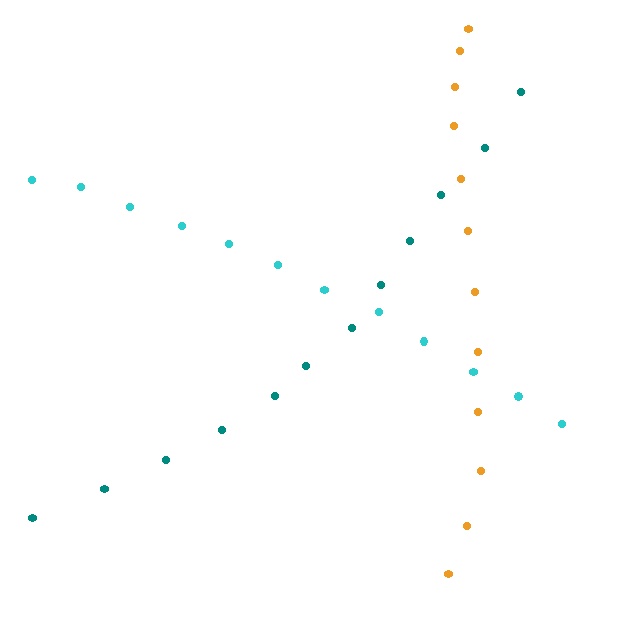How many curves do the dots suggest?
There are 3 distinct paths.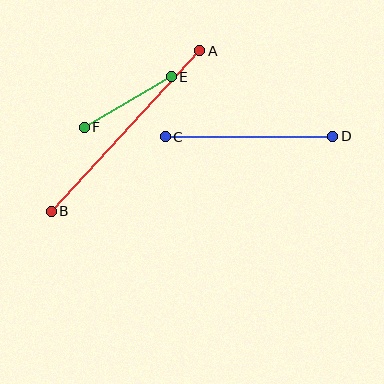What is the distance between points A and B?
The distance is approximately 219 pixels.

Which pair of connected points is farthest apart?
Points A and B are farthest apart.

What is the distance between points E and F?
The distance is approximately 100 pixels.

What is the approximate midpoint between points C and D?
The midpoint is at approximately (249, 136) pixels.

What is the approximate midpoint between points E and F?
The midpoint is at approximately (128, 102) pixels.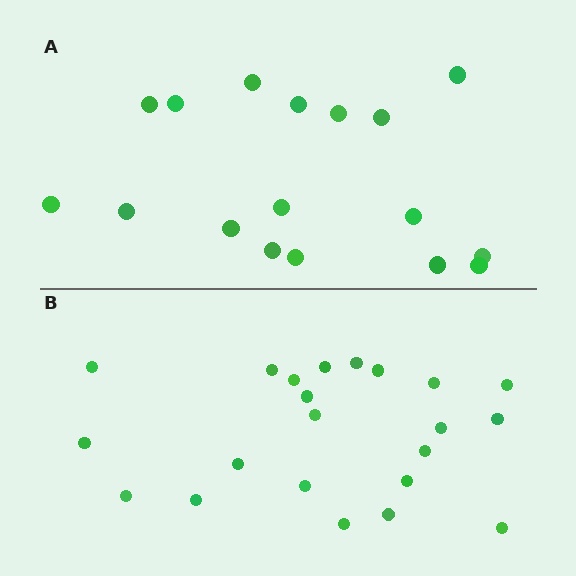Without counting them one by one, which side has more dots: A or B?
Region B (the bottom region) has more dots.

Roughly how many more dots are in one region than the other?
Region B has about 5 more dots than region A.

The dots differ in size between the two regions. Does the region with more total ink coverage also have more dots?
No. Region A has more total ink coverage because its dots are larger, but region B actually contains more individual dots. Total area can be misleading — the number of items is what matters here.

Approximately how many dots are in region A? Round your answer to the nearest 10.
About 20 dots. (The exact count is 17, which rounds to 20.)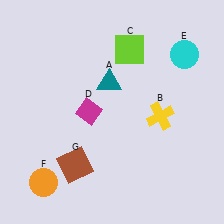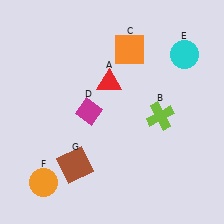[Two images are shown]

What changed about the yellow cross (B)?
In Image 1, B is yellow. In Image 2, it changed to lime.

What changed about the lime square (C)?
In Image 1, C is lime. In Image 2, it changed to orange.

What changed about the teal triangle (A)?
In Image 1, A is teal. In Image 2, it changed to red.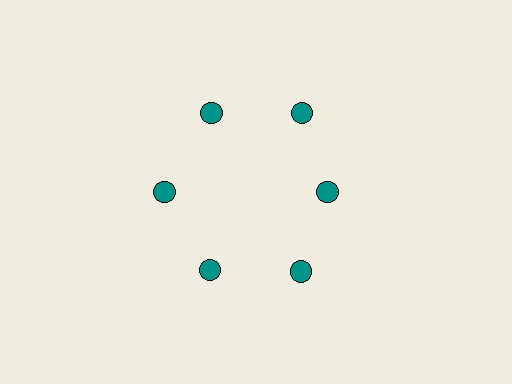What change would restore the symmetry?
The symmetry would be restored by moving it outward, back onto the ring so that all 6 circles sit at equal angles and equal distance from the center.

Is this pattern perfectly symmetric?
No. The 6 teal circles are arranged in a ring, but one element near the 3 o'clock position is pulled inward toward the center, breaking the 6-fold rotational symmetry.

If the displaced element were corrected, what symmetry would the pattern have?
It would have 6-fold rotational symmetry — the pattern would map onto itself every 60 degrees.